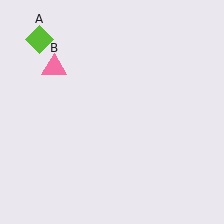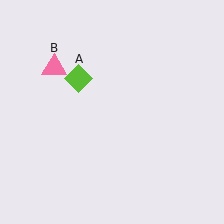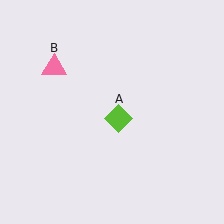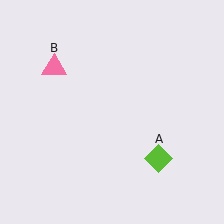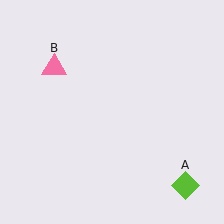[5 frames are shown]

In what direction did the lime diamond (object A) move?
The lime diamond (object A) moved down and to the right.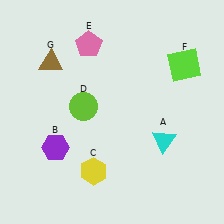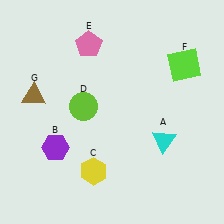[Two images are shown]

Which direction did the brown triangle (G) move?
The brown triangle (G) moved down.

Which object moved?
The brown triangle (G) moved down.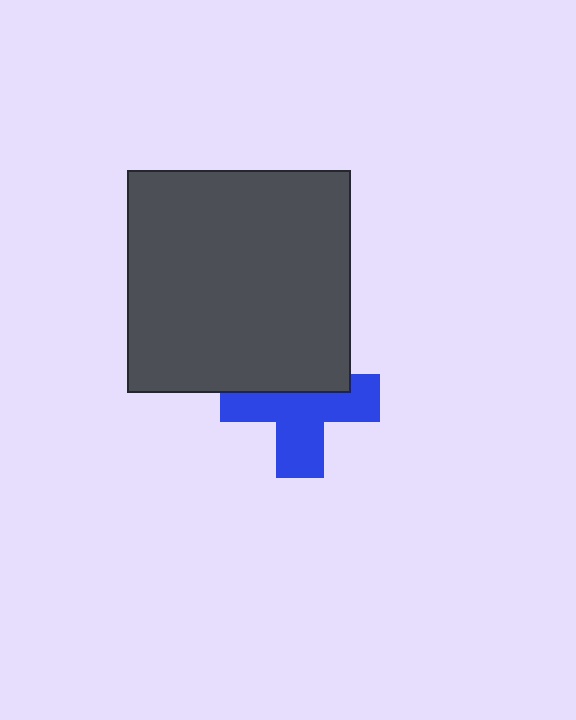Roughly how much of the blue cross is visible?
About half of it is visible (roughly 60%).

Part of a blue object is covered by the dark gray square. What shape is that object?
It is a cross.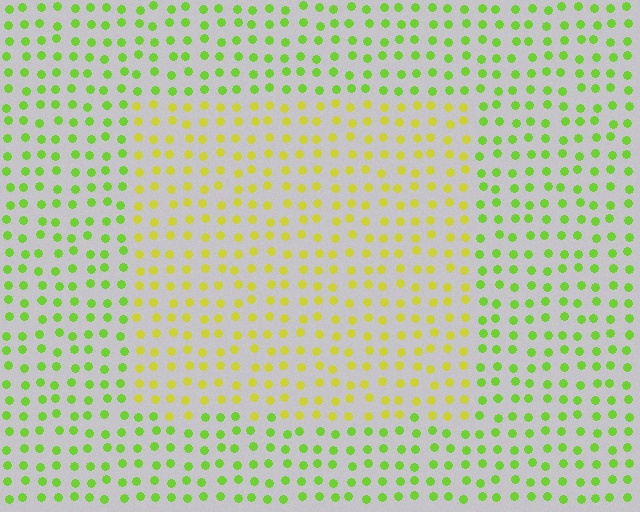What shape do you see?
I see a rectangle.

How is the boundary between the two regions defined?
The boundary is defined purely by a slight shift in hue (about 35 degrees). Spacing, size, and orientation are identical on both sides.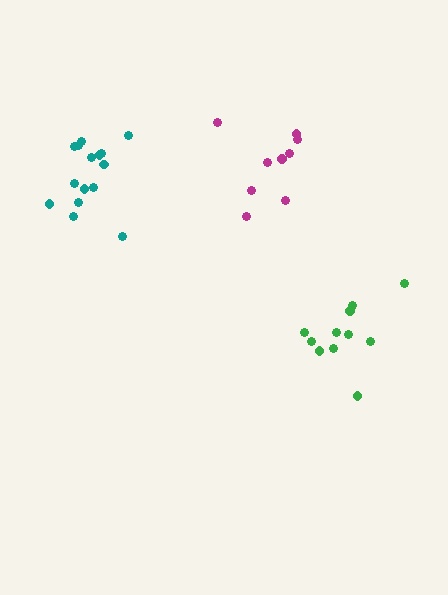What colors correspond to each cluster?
The clusters are colored: magenta, teal, green.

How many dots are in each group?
Group 1: 9 dots, Group 2: 15 dots, Group 3: 11 dots (35 total).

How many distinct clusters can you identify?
There are 3 distinct clusters.